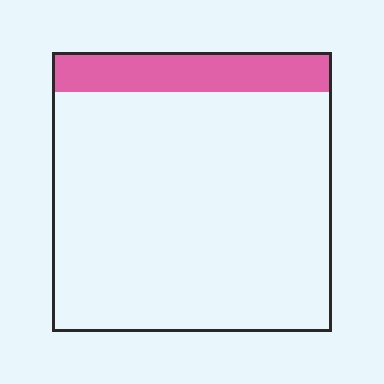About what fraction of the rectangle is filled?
About one eighth (1/8).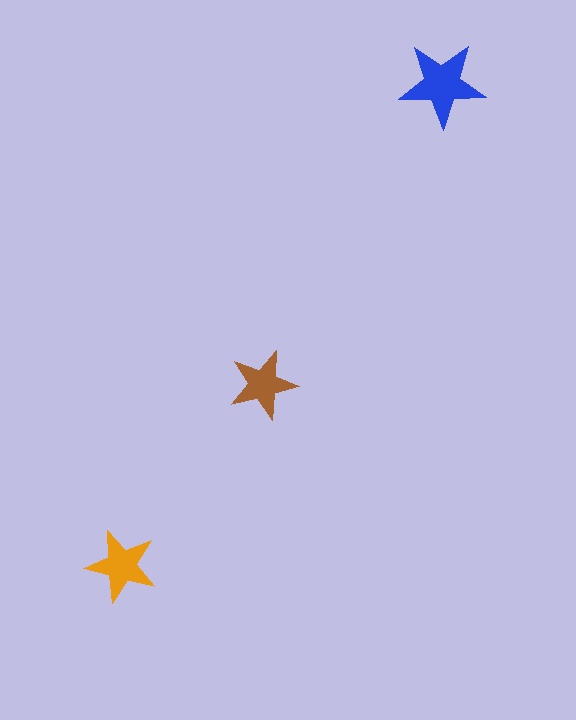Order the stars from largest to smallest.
the blue one, the orange one, the brown one.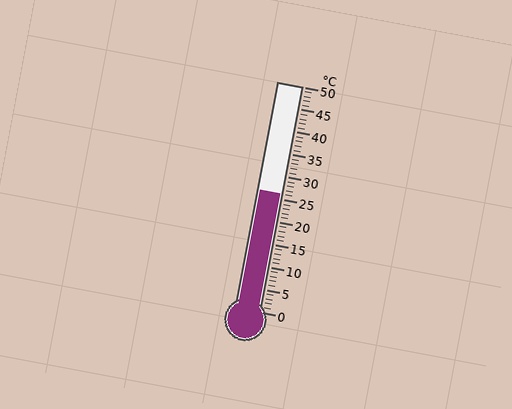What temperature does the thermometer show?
The thermometer shows approximately 26°C.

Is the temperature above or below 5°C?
The temperature is above 5°C.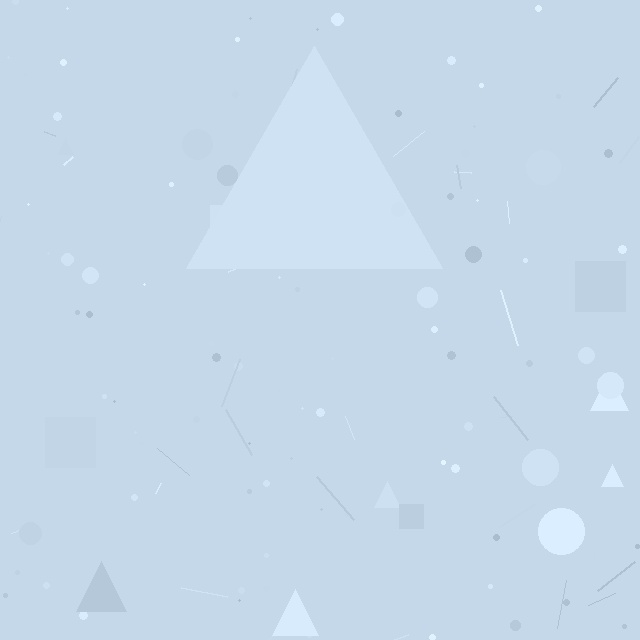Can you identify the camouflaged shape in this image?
The camouflaged shape is a triangle.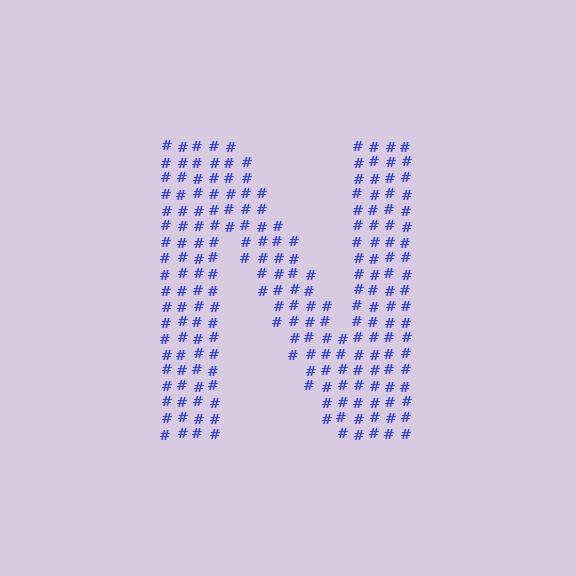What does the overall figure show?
The overall figure shows the letter N.